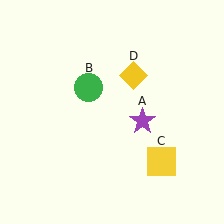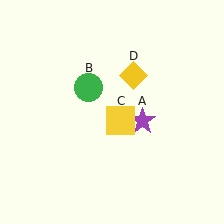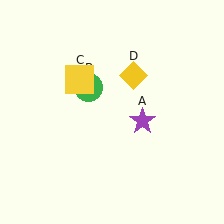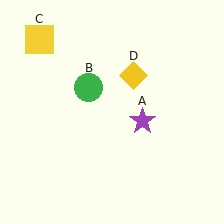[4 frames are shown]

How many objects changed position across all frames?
1 object changed position: yellow square (object C).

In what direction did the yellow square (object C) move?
The yellow square (object C) moved up and to the left.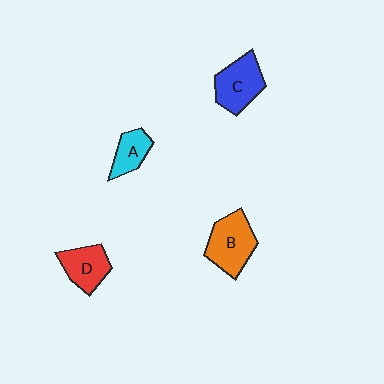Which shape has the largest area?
Shape B (orange).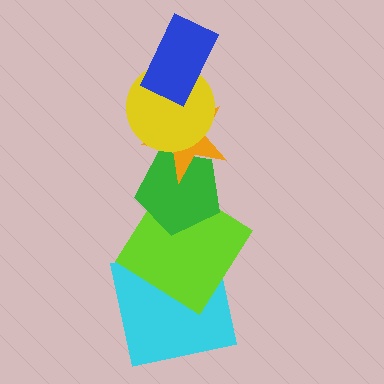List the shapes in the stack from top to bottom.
From top to bottom: the blue rectangle, the yellow circle, the orange star, the green pentagon, the lime diamond, the cyan square.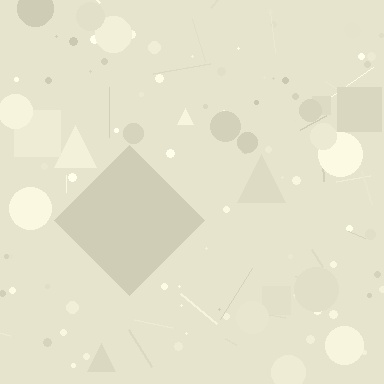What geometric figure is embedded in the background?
A diamond is embedded in the background.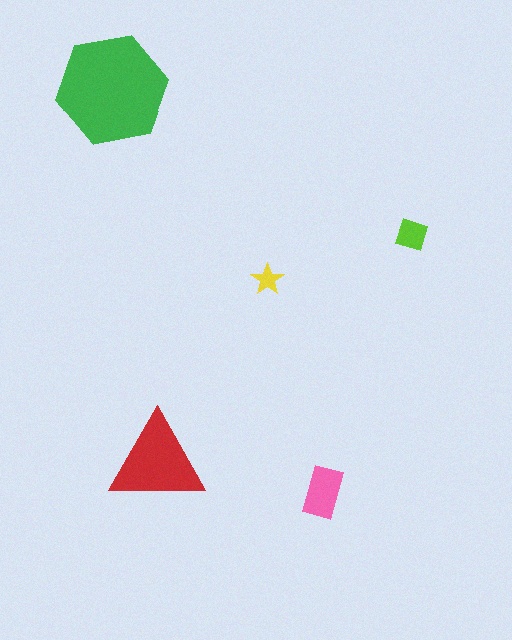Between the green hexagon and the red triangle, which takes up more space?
The green hexagon.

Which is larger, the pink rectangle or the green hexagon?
The green hexagon.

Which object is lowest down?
The pink rectangle is bottommost.